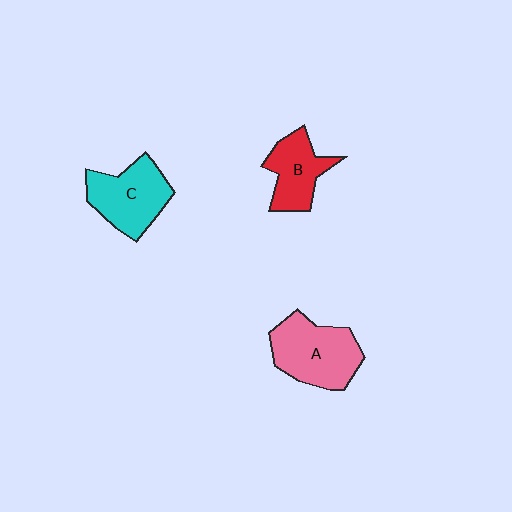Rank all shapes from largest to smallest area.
From largest to smallest: A (pink), C (cyan), B (red).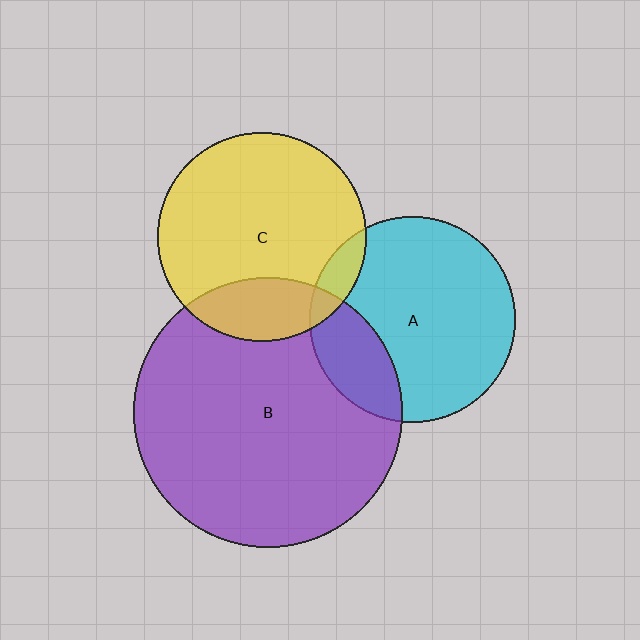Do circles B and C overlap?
Yes.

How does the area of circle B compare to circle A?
Approximately 1.7 times.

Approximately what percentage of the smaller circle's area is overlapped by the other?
Approximately 20%.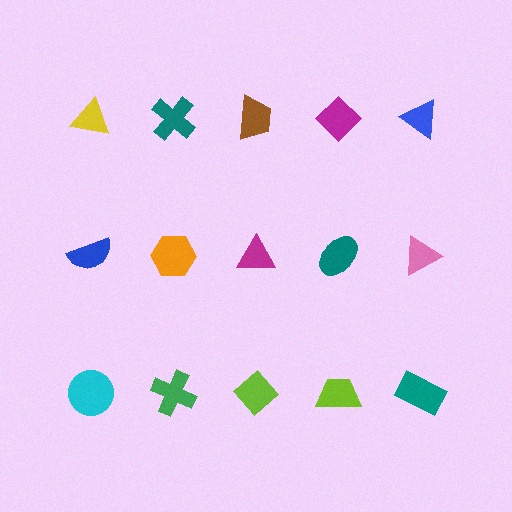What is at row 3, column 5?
A teal rectangle.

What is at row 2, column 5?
A pink triangle.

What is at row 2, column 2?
An orange hexagon.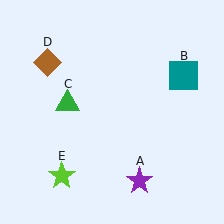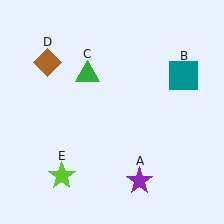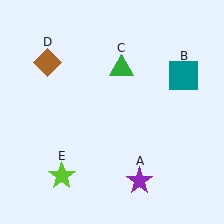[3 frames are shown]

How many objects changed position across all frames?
1 object changed position: green triangle (object C).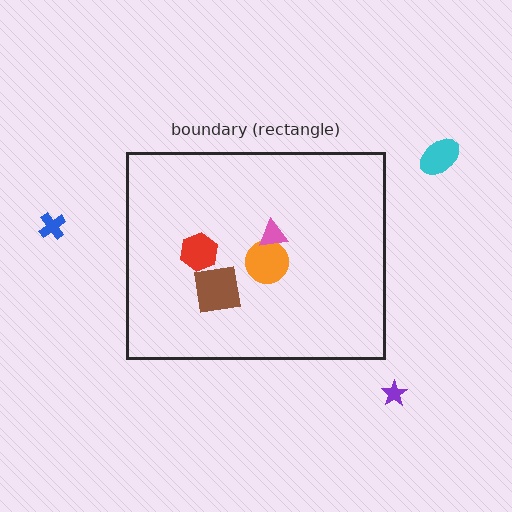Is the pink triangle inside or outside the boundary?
Inside.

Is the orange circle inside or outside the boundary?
Inside.